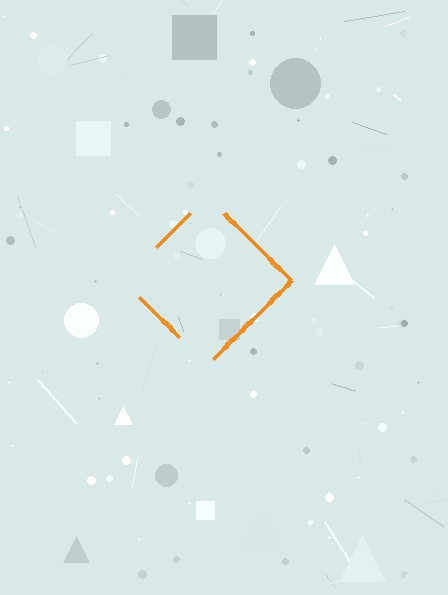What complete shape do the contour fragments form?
The contour fragments form a diamond.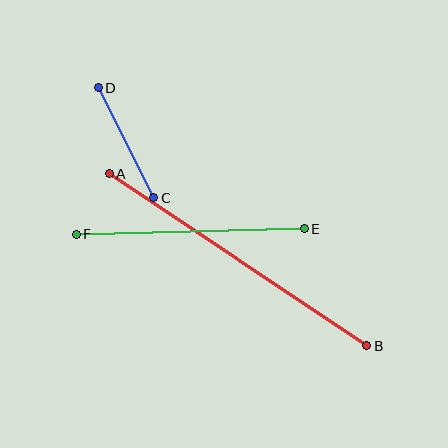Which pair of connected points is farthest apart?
Points A and B are farthest apart.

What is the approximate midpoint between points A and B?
The midpoint is at approximately (238, 260) pixels.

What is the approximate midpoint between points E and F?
The midpoint is at approximately (190, 231) pixels.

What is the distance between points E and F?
The distance is approximately 228 pixels.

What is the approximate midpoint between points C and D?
The midpoint is at approximately (126, 143) pixels.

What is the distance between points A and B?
The distance is approximately 309 pixels.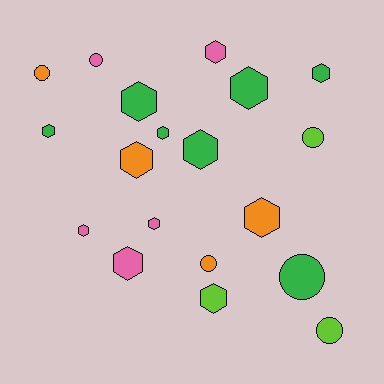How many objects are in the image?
There are 19 objects.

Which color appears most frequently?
Green, with 7 objects.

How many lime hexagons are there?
There is 1 lime hexagon.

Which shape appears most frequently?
Hexagon, with 13 objects.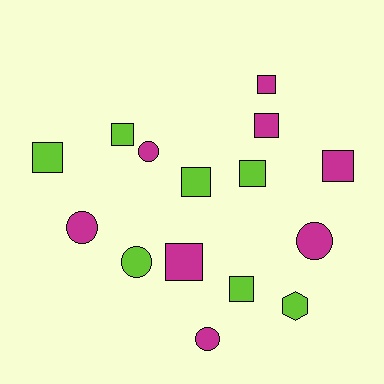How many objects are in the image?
There are 15 objects.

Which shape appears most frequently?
Square, with 9 objects.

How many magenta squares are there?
There are 4 magenta squares.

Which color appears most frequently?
Magenta, with 8 objects.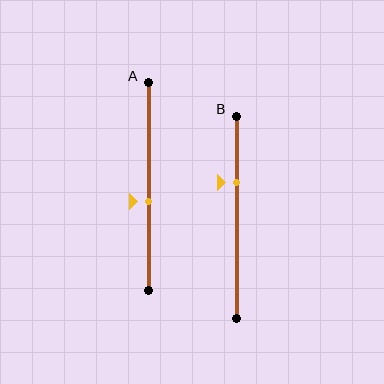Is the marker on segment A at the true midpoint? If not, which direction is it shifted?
No, the marker on segment A is shifted downward by about 7% of the segment length.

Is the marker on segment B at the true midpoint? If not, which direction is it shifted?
No, the marker on segment B is shifted upward by about 17% of the segment length.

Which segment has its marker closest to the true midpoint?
Segment A has its marker closest to the true midpoint.